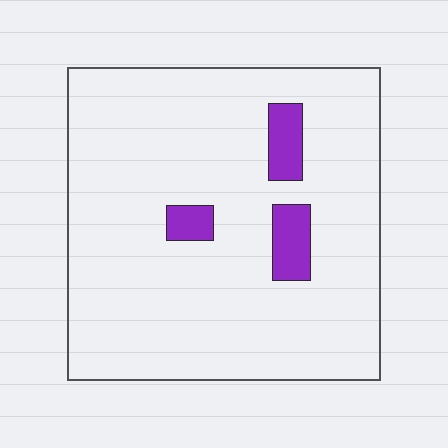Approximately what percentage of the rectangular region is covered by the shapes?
Approximately 10%.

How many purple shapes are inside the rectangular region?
3.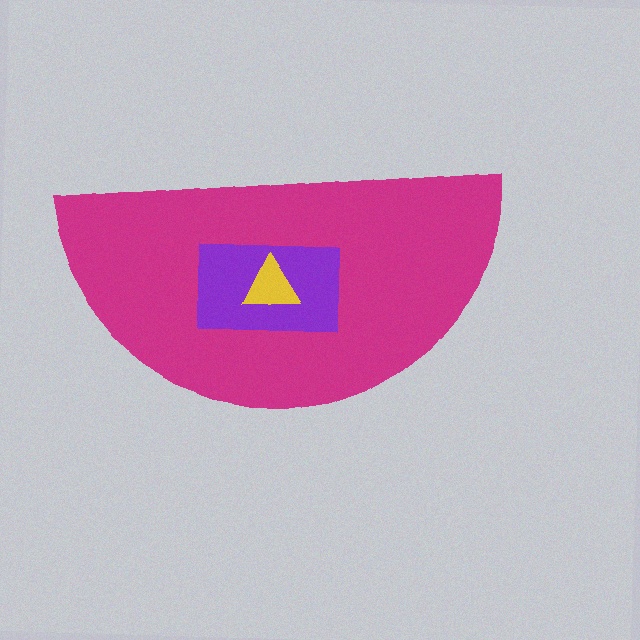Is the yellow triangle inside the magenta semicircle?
Yes.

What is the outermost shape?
The magenta semicircle.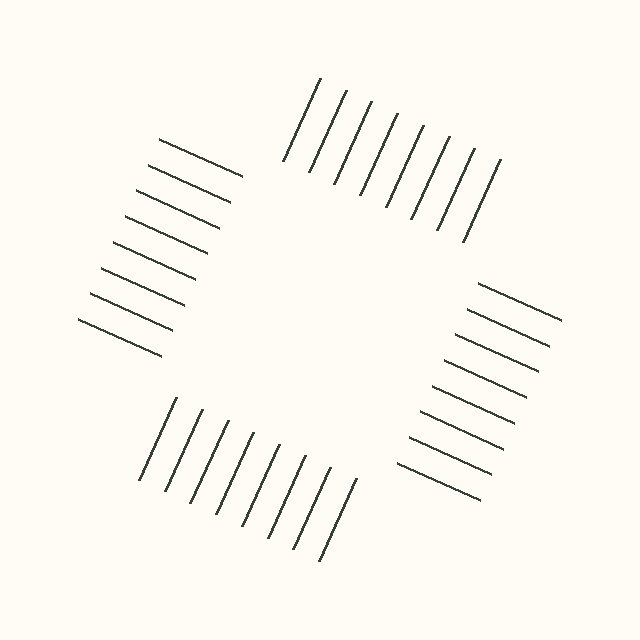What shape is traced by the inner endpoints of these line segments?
An illusory square — the line segments terminate on its edges but no continuous stroke is drawn.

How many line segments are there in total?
32 — 8 along each of the 4 edges.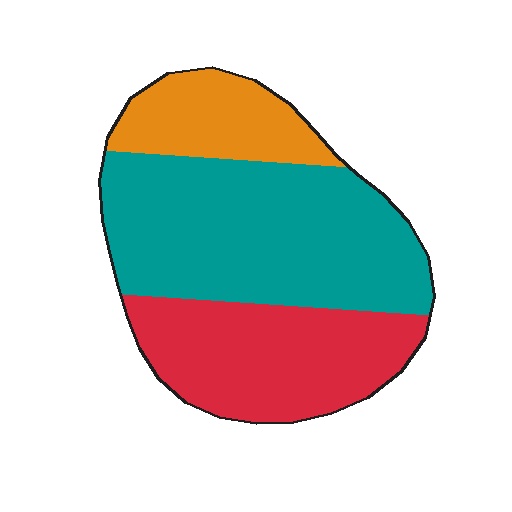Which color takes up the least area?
Orange, at roughly 15%.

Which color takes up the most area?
Teal, at roughly 50%.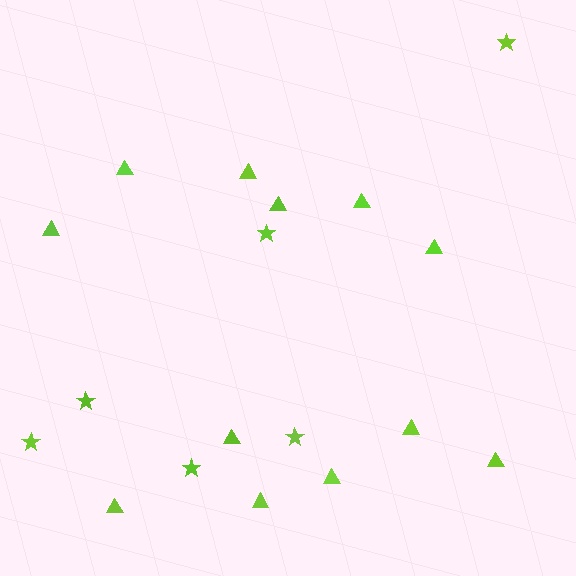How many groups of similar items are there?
There are 2 groups: one group of triangles (12) and one group of stars (6).